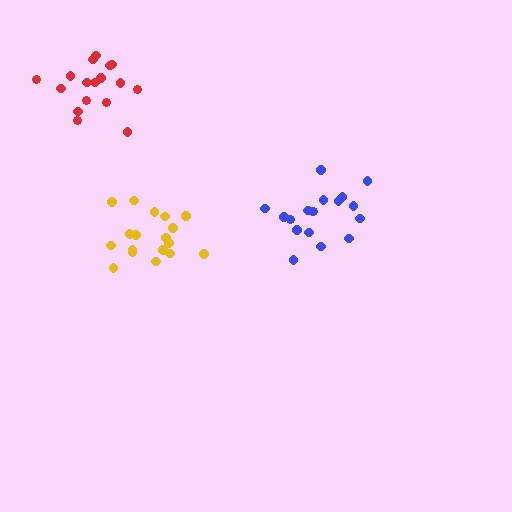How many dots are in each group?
Group 1: 18 dots, Group 2: 18 dots, Group 3: 17 dots (53 total).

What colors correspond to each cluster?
The clusters are colored: blue, yellow, red.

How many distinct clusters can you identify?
There are 3 distinct clusters.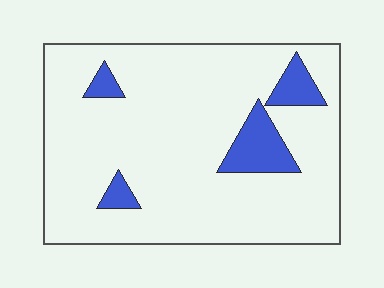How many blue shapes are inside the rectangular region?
4.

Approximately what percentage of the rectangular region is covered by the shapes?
Approximately 10%.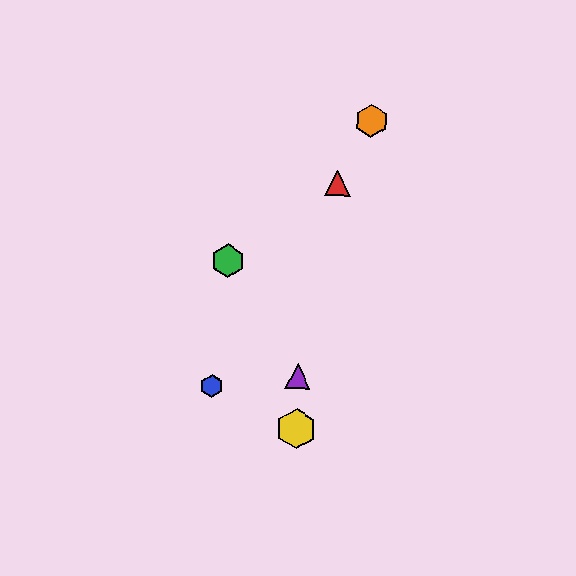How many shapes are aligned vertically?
2 shapes (the yellow hexagon, the purple triangle) are aligned vertically.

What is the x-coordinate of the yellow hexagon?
The yellow hexagon is at x≈296.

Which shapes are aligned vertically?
The yellow hexagon, the purple triangle are aligned vertically.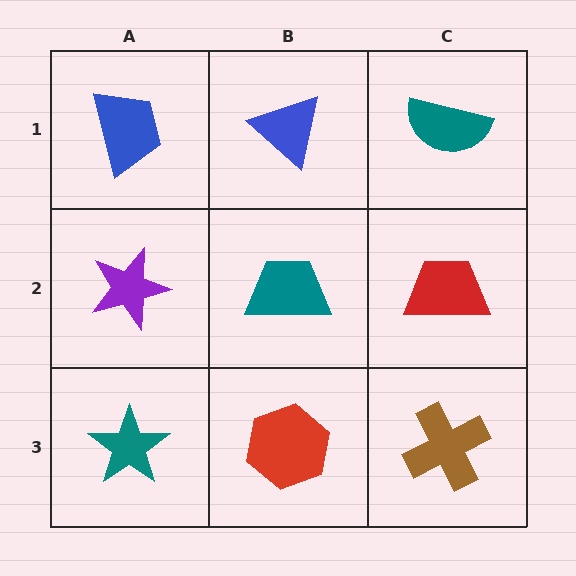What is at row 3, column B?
A red hexagon.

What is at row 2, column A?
A purple star.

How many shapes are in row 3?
3 shapes.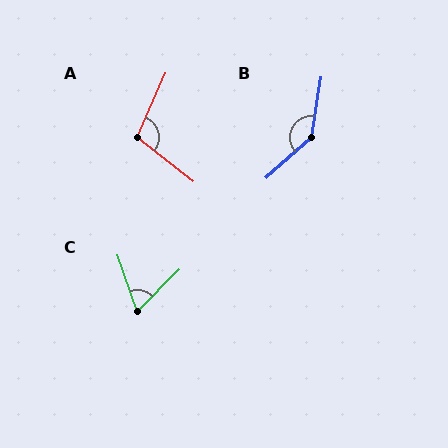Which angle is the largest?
B, at approximately 141 degrees.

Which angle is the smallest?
C, at approximately 64 degrees.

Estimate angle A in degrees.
Approximately 105 degrees.